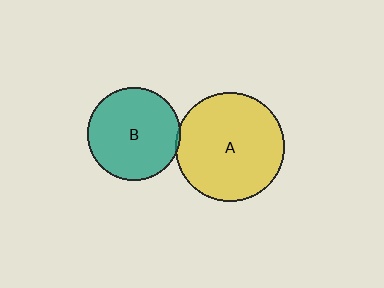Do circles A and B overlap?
Yes.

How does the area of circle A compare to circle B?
Approximately 1.4 times.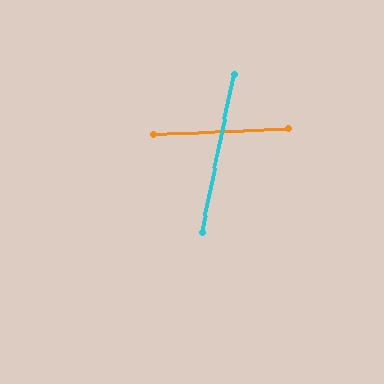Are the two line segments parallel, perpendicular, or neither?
Neither parallel nor perpendicular — they differ by about 76°.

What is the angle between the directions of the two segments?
Approximately 76 degrees.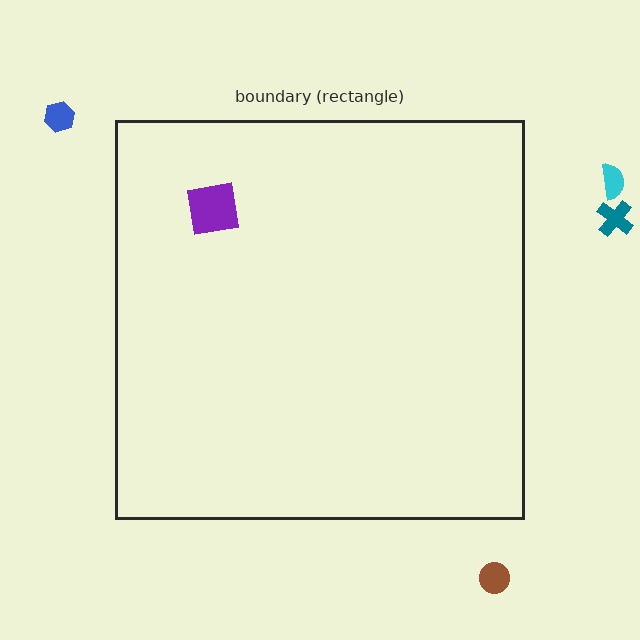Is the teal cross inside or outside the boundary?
Outside.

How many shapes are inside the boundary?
1 inside, 4 outside.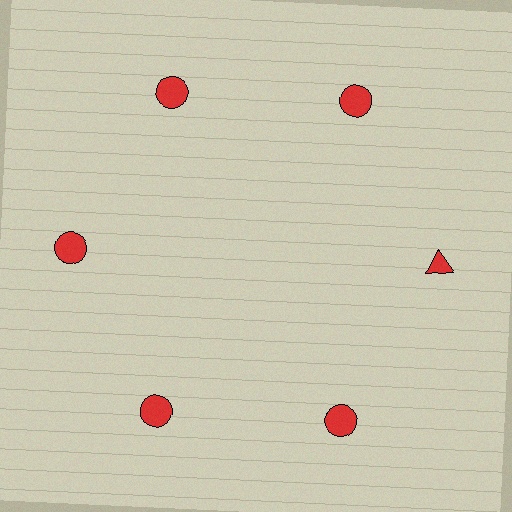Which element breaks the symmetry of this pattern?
The red triangle at roughly the 3 o'clock position breaks the symmetry. All other shapes are red circles.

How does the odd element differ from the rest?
It has a different shape: triangle instead of circle.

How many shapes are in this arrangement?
There are 6 shapes arranged in a ring pattern.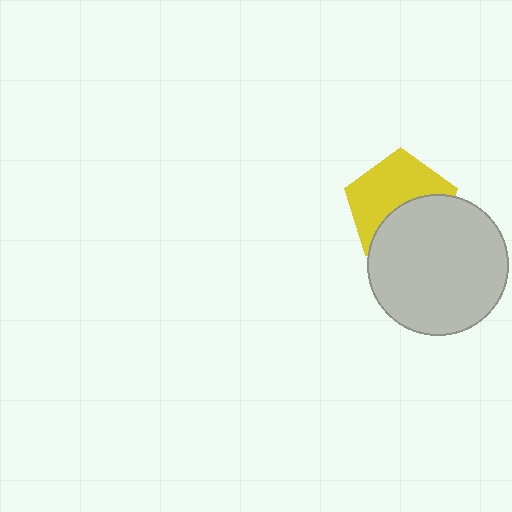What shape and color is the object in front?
The object in front is a light gray circle.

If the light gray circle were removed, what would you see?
You would see the complete yellow pentagon.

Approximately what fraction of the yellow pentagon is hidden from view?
Roughly 44% of the yellow pentagon is hidden behind the light gray circle.